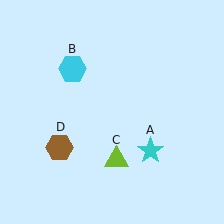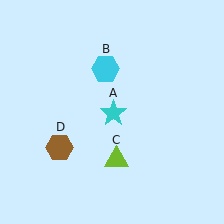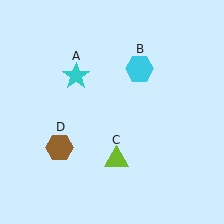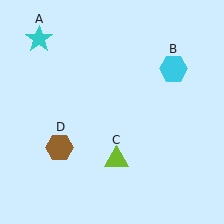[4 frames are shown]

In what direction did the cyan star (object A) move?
The cyan star (object A) moved up and to the left.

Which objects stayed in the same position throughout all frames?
Lime triangle (object C) and brown hexagon (object D) remained stationary.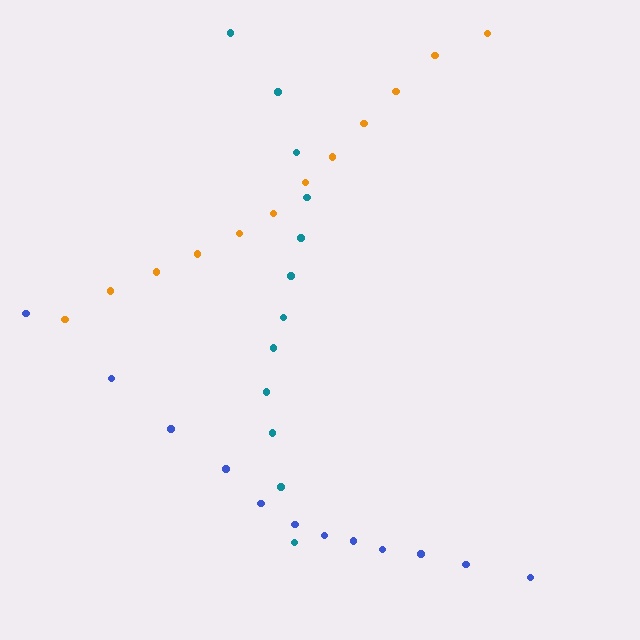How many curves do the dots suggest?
There are 3 distinct paths.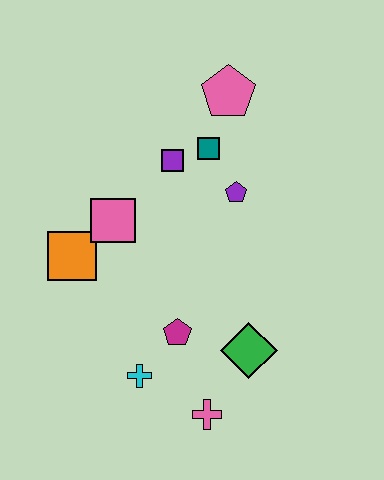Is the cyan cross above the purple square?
No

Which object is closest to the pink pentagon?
The teal square is closest to the pink pentagon.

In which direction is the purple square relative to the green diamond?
The purple square is above the green diamond.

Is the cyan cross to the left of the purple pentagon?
Yes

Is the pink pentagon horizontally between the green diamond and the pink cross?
Yes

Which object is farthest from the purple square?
The pink cross is farthest from the purple square.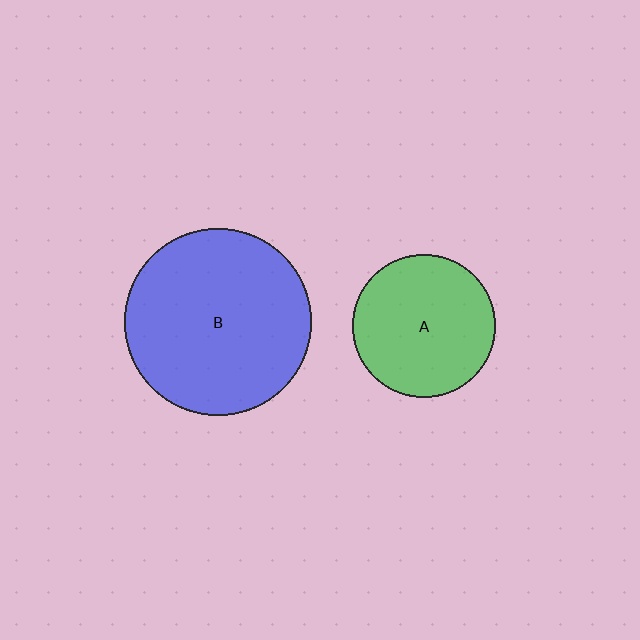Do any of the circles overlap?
No, none of the circles overlap.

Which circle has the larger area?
Circle B (blue).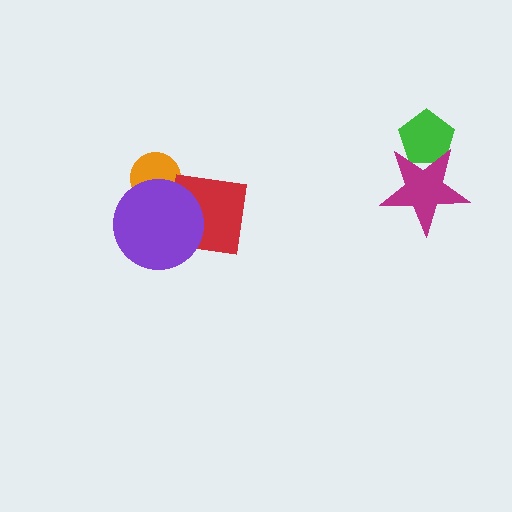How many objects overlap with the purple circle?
2 objects overlap with the purple circle.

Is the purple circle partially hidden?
No, no other shape covers it.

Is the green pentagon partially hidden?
Yes, it is partially covered by another shape.